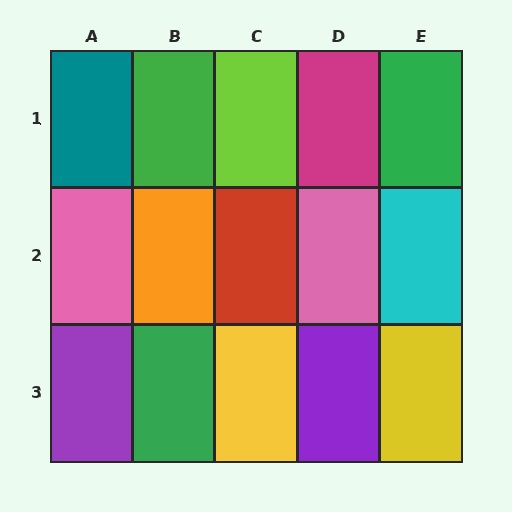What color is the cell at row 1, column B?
Green.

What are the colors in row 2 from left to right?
Pink, orange, red, pink, cyan.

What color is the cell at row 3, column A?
Purple.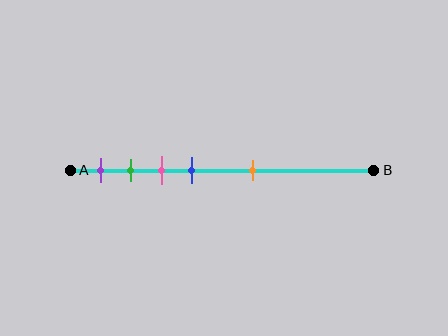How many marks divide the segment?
There are 5 marks dividing the segment.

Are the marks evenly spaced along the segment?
No, the marks are not evenly spaced.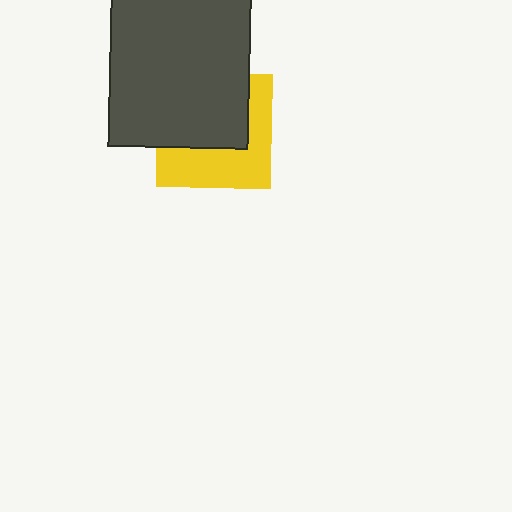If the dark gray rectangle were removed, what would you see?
You would see the complete yellow square.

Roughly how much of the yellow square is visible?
About half of it is visible (roughly 48%).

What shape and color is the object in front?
The object in front is a dark gray rectangle.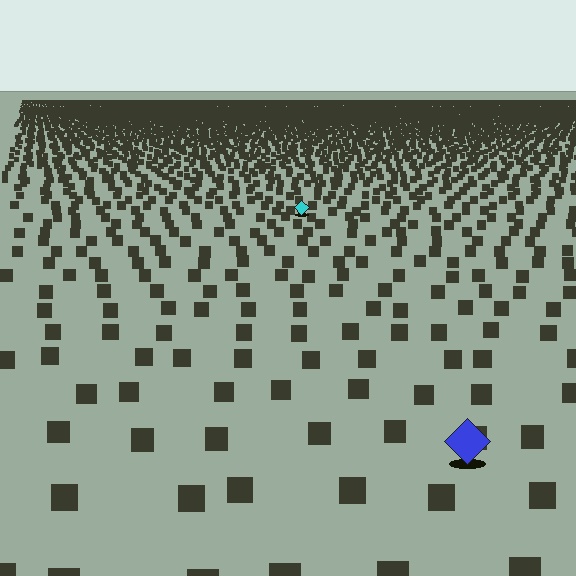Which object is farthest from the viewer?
The cyan diamond is farthest from the viewer. It appears smaller and the ground texture around it is denser.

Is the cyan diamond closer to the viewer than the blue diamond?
No. The blue diamond is closer — you can tell from the texture gradient: the ground texture is coarser near it.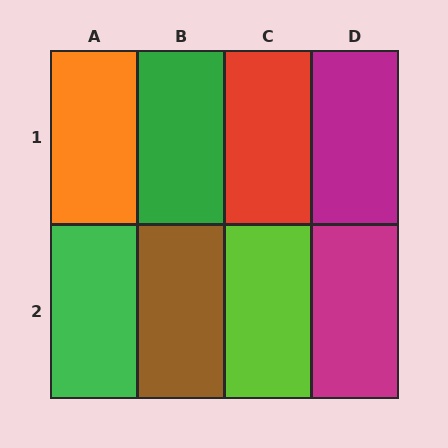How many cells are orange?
1 cell is orange.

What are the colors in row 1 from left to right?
Orange, green, red, magenta.